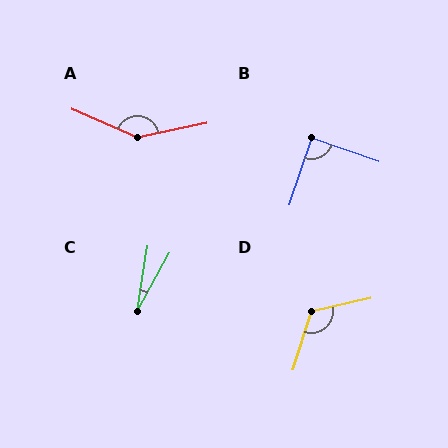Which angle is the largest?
A, at approximately 145 degrees.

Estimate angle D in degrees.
Approximately 120 degrees.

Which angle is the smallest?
C, at approximately 20 degrees.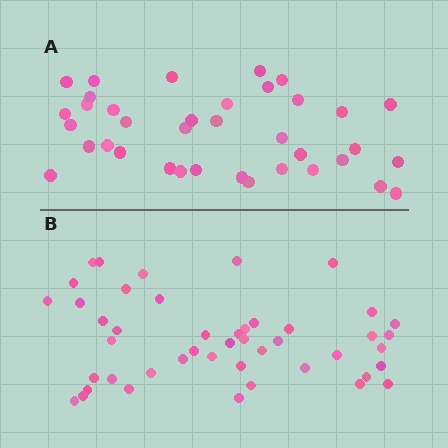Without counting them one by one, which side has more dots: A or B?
Region B (the bottom region) has more dots.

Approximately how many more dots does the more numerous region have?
Region B has roughly 8 or so more dots than region A.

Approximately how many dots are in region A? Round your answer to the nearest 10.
About 40 dots. (The exact count is 37, which rounds to 40.)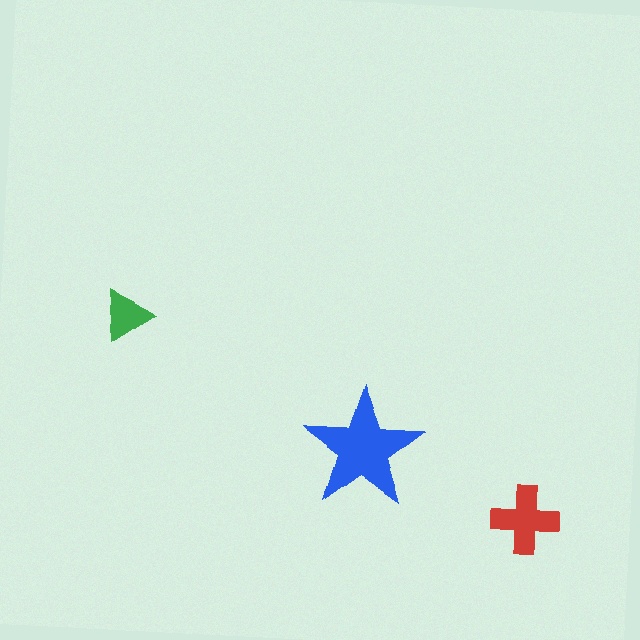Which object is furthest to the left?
The green triangle is leftmost.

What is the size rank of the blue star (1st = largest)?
1st.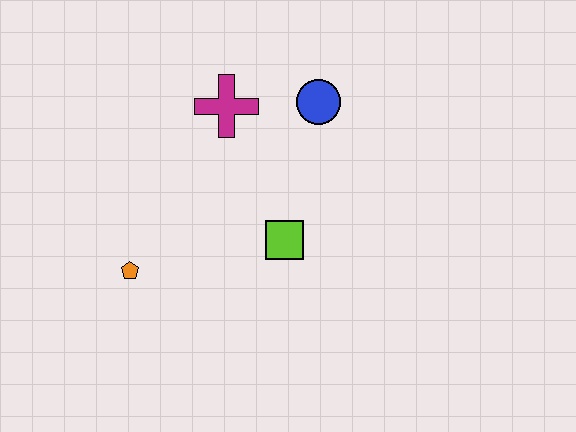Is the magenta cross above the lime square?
Yes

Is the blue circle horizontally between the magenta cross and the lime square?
No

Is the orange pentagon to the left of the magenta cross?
Yes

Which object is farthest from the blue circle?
The orange pentagon is farthest from the blue circle.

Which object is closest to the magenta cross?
The blue circle is closest to the magenta cross.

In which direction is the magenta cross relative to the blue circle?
The magenta cross is to the left of the blue circle.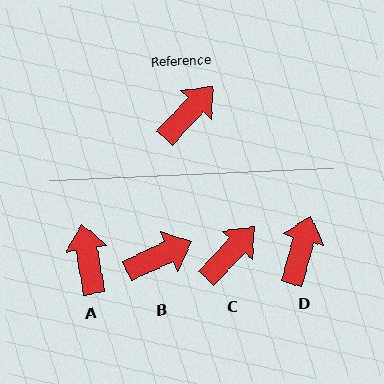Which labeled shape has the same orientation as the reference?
C.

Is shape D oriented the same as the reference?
No, it is off by about 27 degrees.